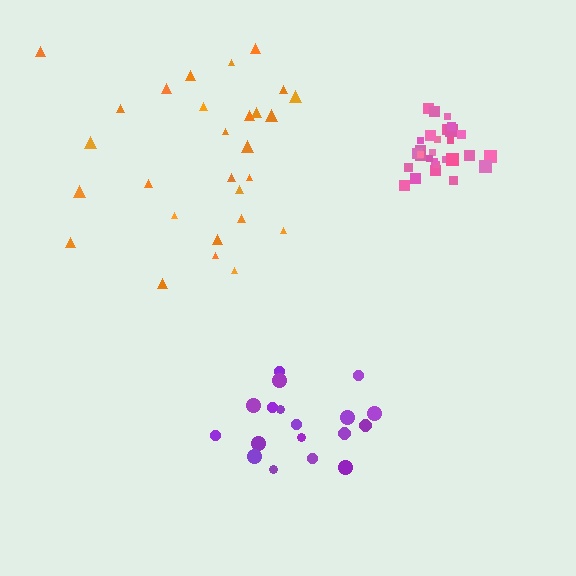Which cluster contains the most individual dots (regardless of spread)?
Pink (29).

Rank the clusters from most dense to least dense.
pink, purple, orange.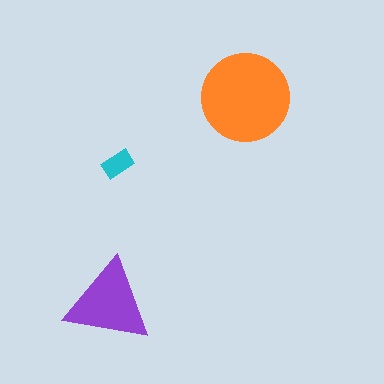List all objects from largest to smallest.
The orange circle, the purple triangle, the cyan rectangle.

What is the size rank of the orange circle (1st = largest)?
1st.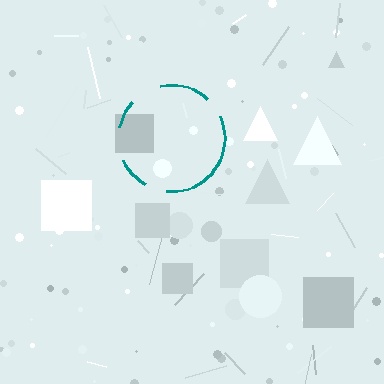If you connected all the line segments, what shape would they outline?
They would outline a circle.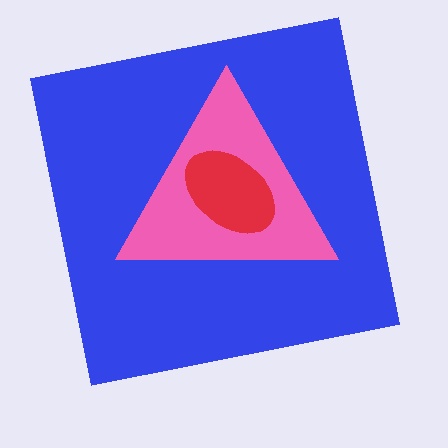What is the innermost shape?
The red ellipse.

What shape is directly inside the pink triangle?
The red ellipse.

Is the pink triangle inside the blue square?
Yes.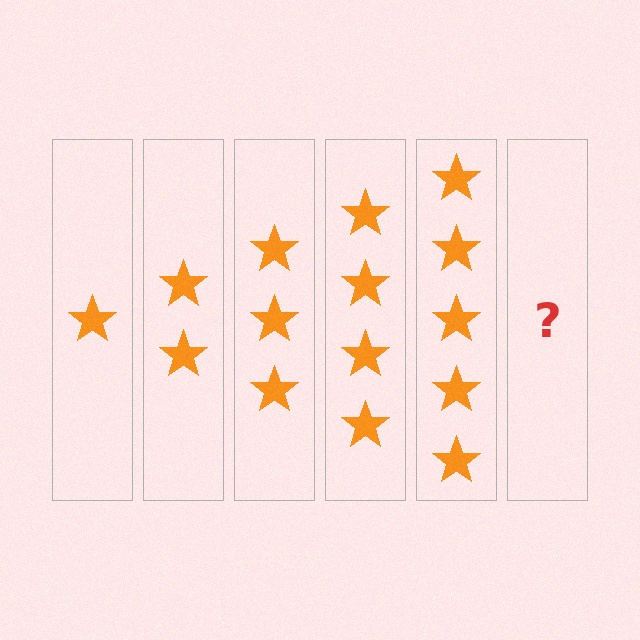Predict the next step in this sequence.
The next step is 6 stars.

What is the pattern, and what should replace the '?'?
The pattern is that each step adds one more star. The '?' should be 6 stars.